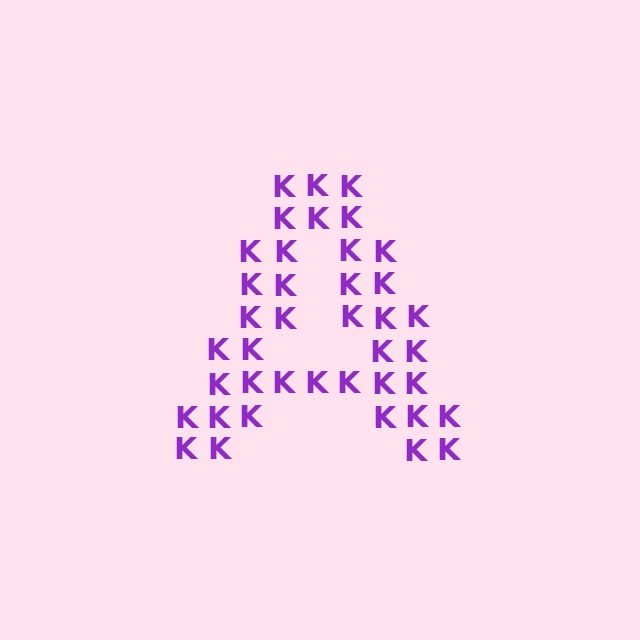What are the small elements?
The small elements are letter K's.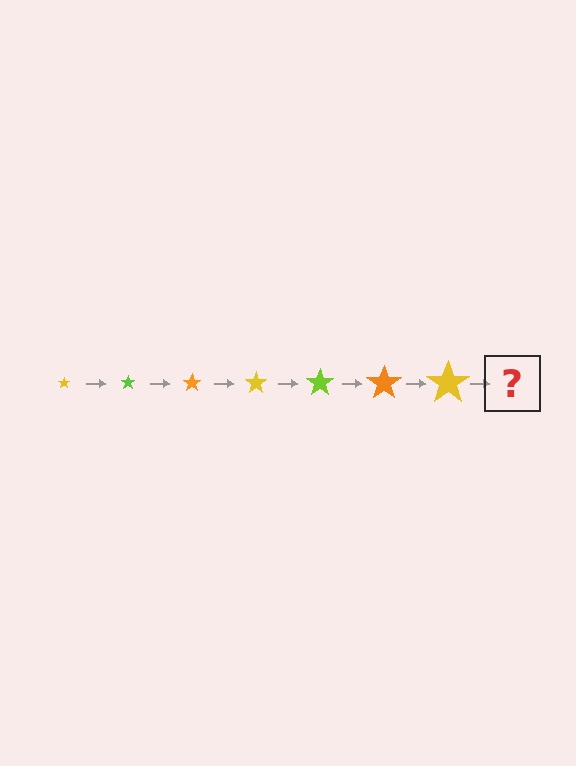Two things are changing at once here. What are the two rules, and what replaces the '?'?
The two rules are that the star grows larger each step and the color cycles through yellow, lime, and orange. The '?' should be a lime star, larger than the previous one.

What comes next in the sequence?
The next element should be a lime star, larger than the previous one.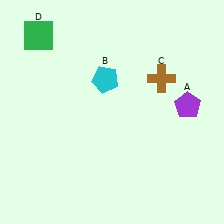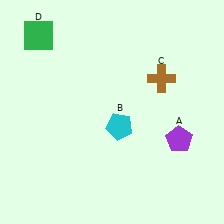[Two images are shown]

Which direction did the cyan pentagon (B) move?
The cyan pentagon (B) moved down.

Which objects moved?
The objects that moved are: the purple pentagon (A), the cyan pentagon (B).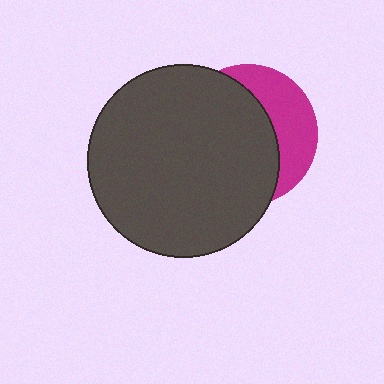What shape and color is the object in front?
The object in front is a dark gray circle.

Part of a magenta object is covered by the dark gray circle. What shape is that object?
It is a circle.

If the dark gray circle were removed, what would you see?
You would see the complete magenta circle.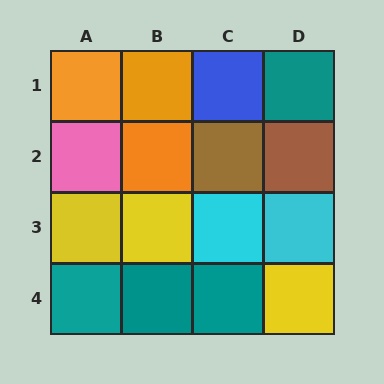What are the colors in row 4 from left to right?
Teal, teal, teal, yellow.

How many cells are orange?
3 cells are orange.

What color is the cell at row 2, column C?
Brown.